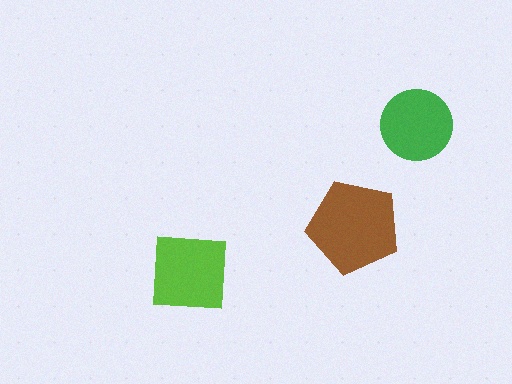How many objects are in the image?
There are 3 objects in the image.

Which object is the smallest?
The green circle.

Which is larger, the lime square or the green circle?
The lime square.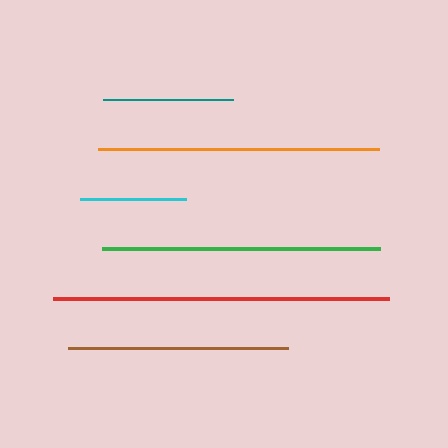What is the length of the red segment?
The red segment is approximately 336 pixels long.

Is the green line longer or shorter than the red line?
The red line is longer than the green line.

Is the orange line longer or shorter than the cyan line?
The orange line is longer than the cyan line.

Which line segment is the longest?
The red line is the longest at approximately 336 pixels.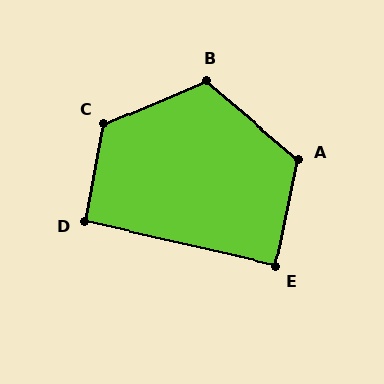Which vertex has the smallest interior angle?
E, at approximately 89 degrees.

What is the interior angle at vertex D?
Approximately 92 degrees (approximately right).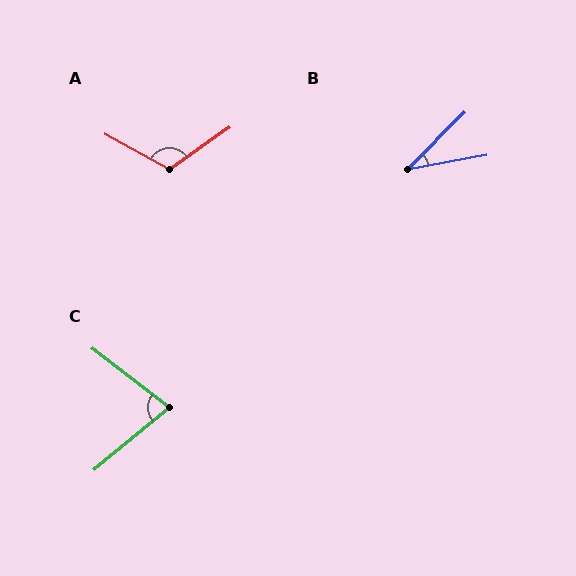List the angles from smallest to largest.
B (35°), C (77°), A (116°).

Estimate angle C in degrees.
Approximately 77 degrees.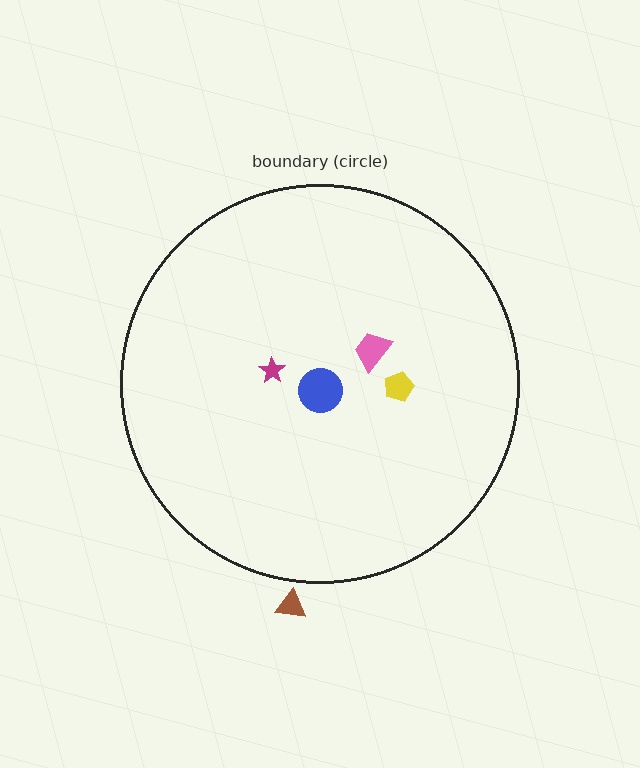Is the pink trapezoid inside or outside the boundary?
Inside.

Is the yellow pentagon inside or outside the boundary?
Inside.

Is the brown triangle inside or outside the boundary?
Outside.